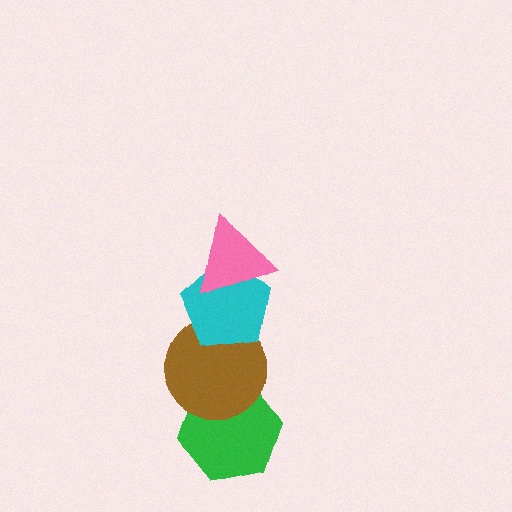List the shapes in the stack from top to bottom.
From top to bottom: the pink triangle, the cyan pentagon, the brown circle, the green hexagon.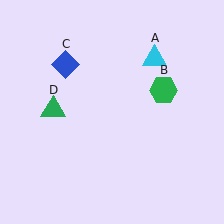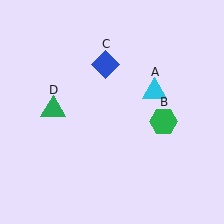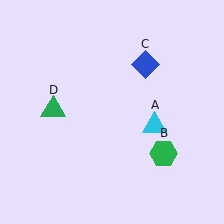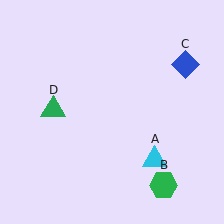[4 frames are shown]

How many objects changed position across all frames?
3 objects changed position: cyan triangle (object A), green hexagon (object B), blue diamond (object C).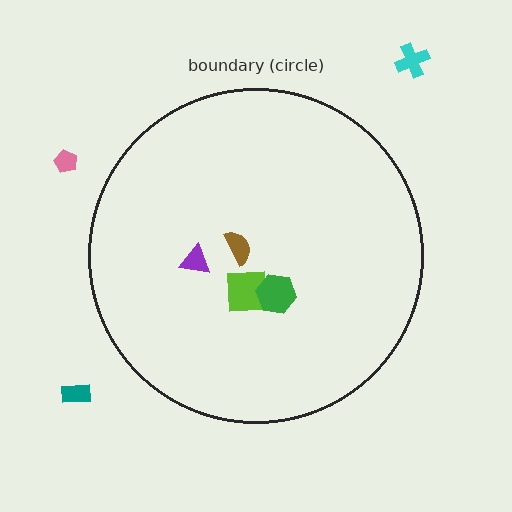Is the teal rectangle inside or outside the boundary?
Outside.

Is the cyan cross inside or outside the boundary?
Outside.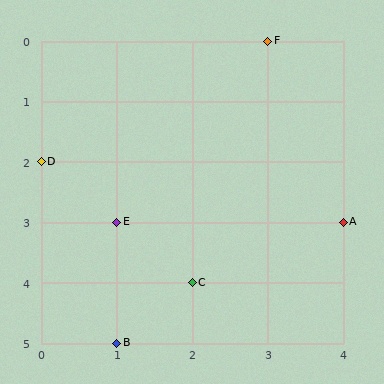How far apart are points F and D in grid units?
Points F and D are 3 columns and 2 rows apart (about 3.6 grid units diagonally).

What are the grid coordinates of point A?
Point A is at grid coordinates (4, 3).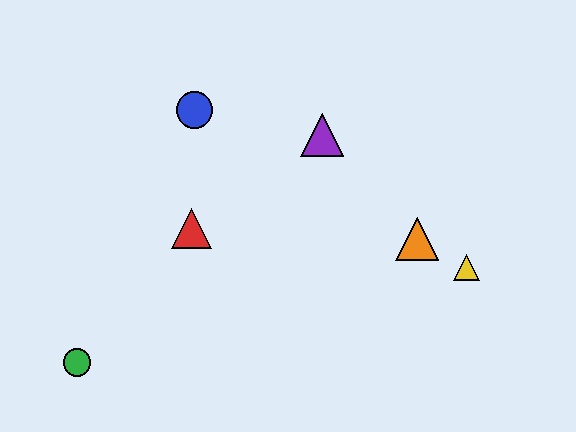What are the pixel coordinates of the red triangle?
The red triangle is at (191, 228).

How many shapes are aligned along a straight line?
3 shapes (the blue circle, the yellow triangle, the orange triangle) are aligned along a straight line.